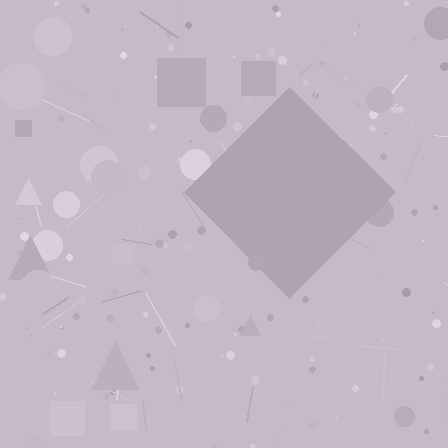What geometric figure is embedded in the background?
A diamond is embedded in the background.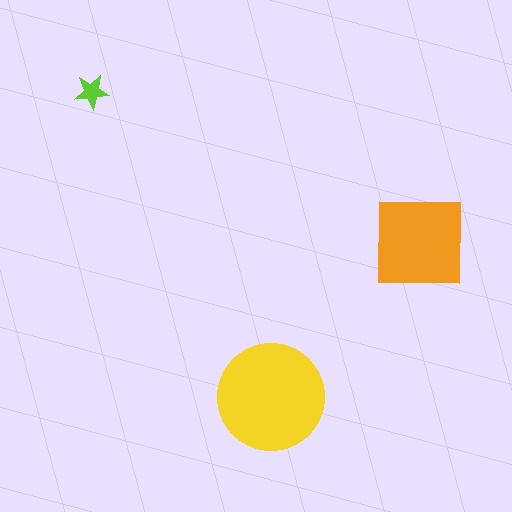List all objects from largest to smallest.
The yellow circle, the orange square, the lime star.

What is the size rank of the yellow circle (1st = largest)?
1st.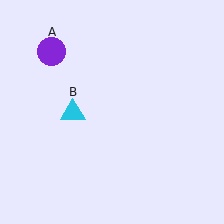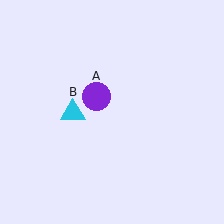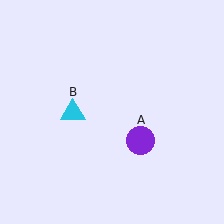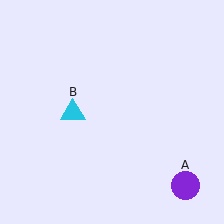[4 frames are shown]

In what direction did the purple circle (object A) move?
The purple circle (object A) moved down and to the right.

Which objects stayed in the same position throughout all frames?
Cyan triangle (object B) remained stationary.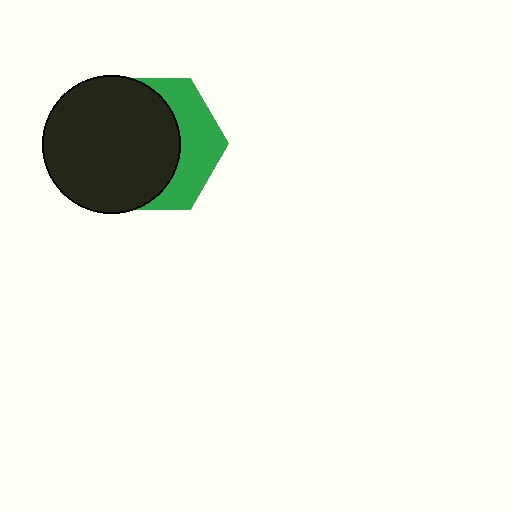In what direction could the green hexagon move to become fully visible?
The green hexagon could move right. That would shift it out from behind the black circle entirely.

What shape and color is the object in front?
The object in front is a black circle.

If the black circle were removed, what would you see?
You would see the complete green hexagon.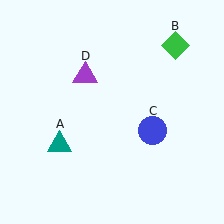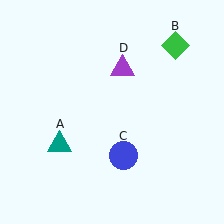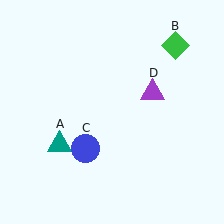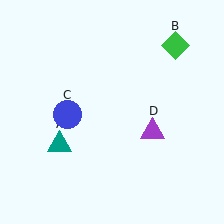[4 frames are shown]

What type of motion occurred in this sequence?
The blue circle (object C), purple triangle (object D) rotated clockwise around the center of the scene.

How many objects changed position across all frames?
2 objects changed position: blue circle (object C), purple triangle (object D).